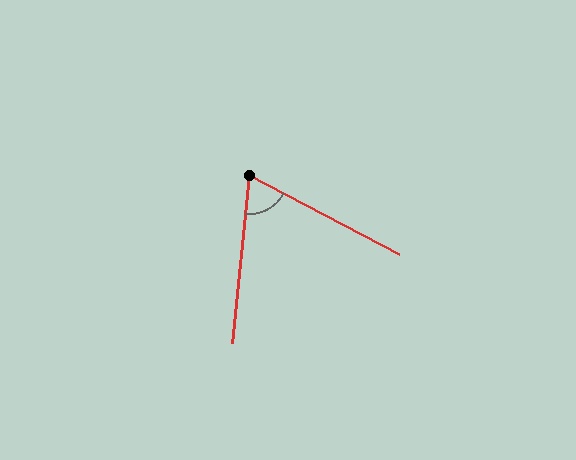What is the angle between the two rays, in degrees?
Approximately 68 degrees.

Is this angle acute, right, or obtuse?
It is acute.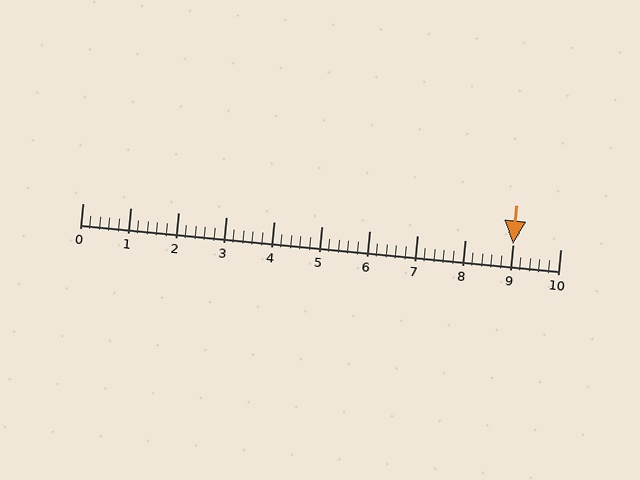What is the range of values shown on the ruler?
The ruler shows values from 0 to 10.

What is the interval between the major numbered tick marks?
The major tick marks are spaced 1 units apart.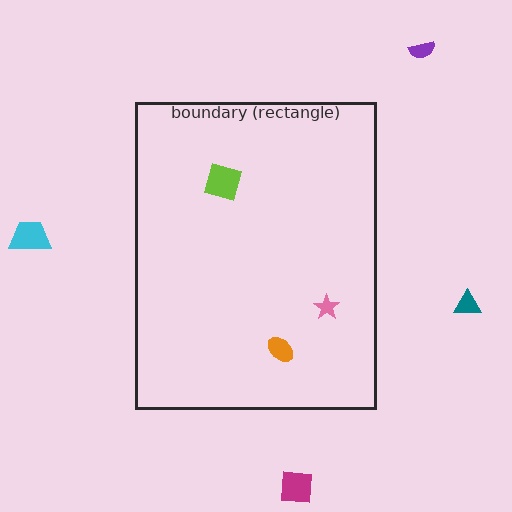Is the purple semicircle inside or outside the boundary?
Outside.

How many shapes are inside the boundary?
3 inside, 4 outside.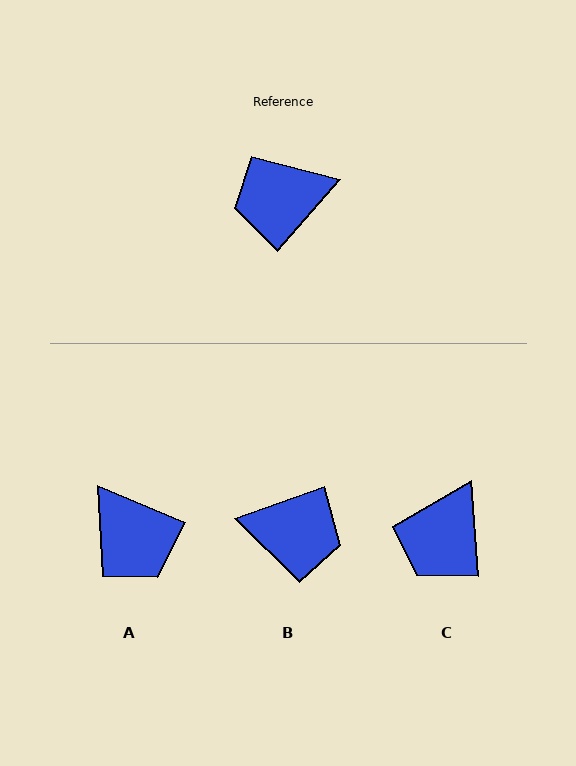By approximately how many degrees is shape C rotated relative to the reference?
Approximately 45 degrees counter-clockwise.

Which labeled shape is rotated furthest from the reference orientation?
B, about 151 degrees away.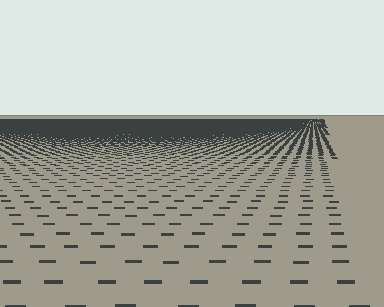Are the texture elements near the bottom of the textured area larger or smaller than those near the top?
Larger. Near the bottom, elements are closer to the viewer and appear at a bigger on-screen size.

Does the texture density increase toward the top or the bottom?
Density increases toward the top.